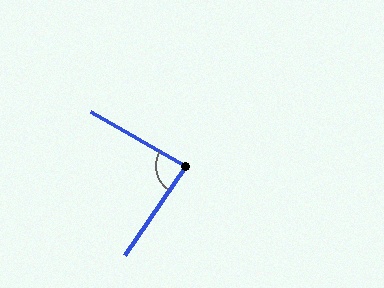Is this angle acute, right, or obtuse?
It is approximately a right angle.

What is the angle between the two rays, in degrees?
Approximately 85 degrees.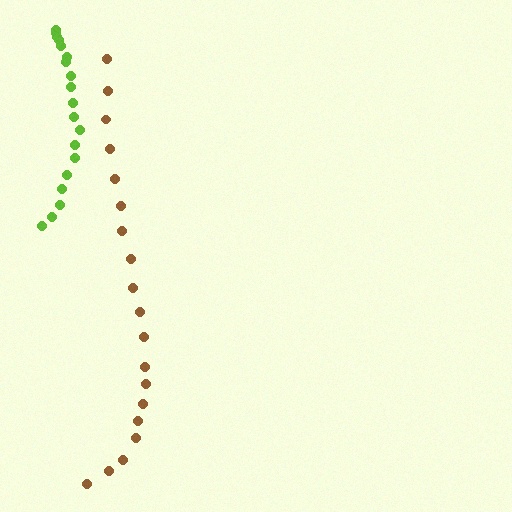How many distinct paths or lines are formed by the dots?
There are 2 distinct paths.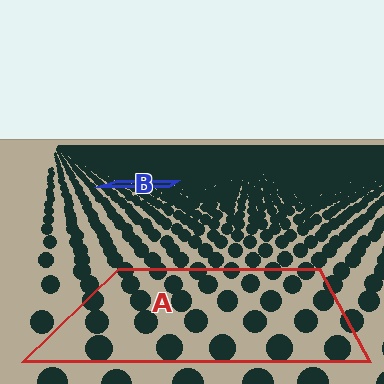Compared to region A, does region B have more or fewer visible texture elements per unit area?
Region B has more texture elements per unit area — they are packed more densely because it is farther away.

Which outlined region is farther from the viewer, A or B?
Region B is farther from the viewer — the texture elements inside it appear smaller and more densely packed.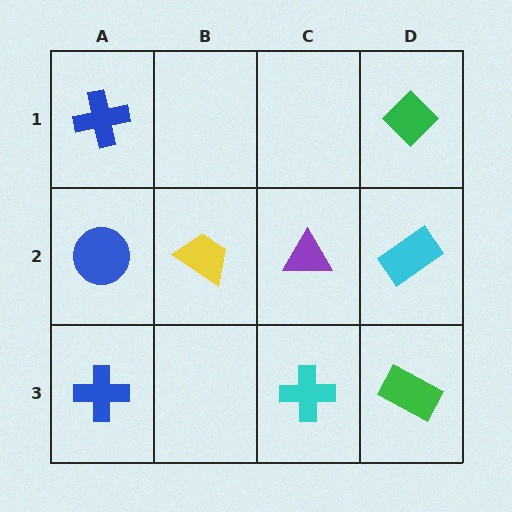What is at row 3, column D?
A green rectangle.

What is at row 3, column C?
A cyan cross.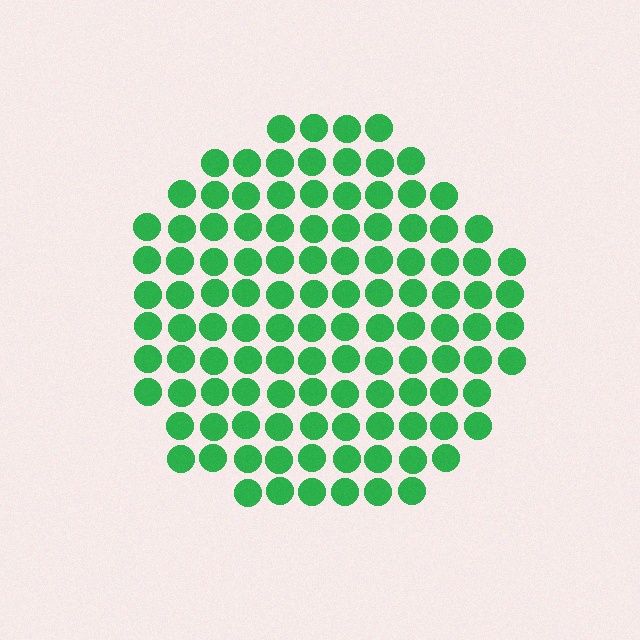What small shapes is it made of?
It is made of small circles.